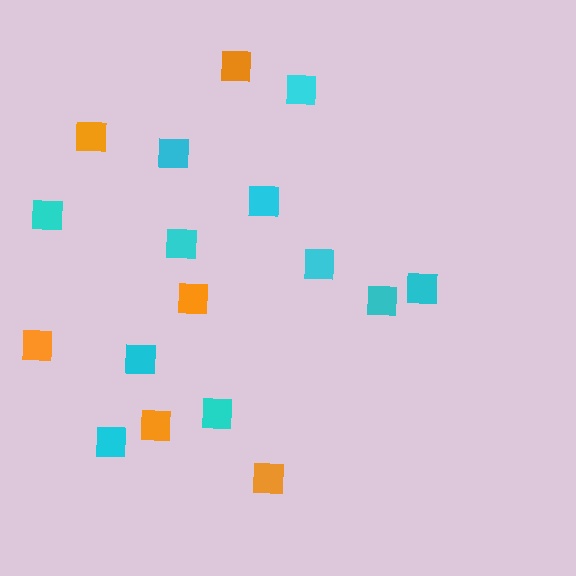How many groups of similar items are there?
There are 2 groups: one group of cyan squares (11) and one group of orange squares (6).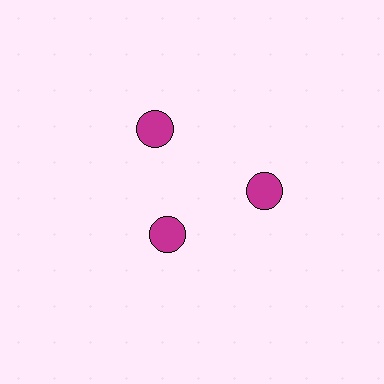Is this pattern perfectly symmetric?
No. The 3 magenta circles are arranged in a ring, but one element near the 7 o'clock position is pulled inward toward the center, breaking the 3-fold rotational symmetry.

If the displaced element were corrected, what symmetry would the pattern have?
It would have 3-fold rotational symmetry — the pattern would map onto itself every 120 degrees.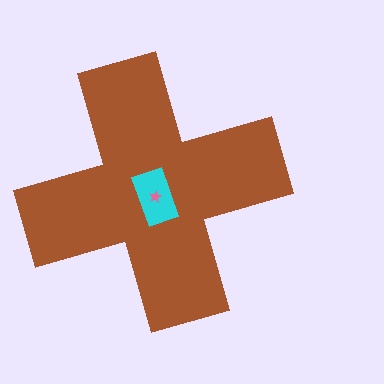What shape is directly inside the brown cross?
The cyan rectangle.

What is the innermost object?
The pink star.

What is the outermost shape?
The brown cross.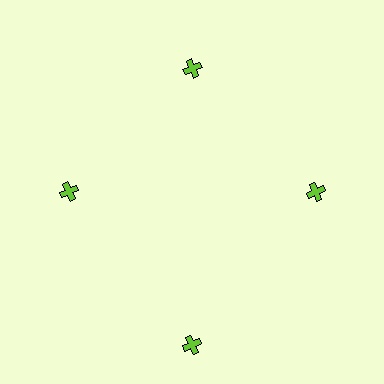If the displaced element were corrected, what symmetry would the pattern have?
It would have 4-fold rotational symmetry — the pattern would map onto itself every 90 degrees.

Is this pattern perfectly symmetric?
No. The 4 lime crosses are arranged in a ring, but one element near the 6 o'clock position is pushed outward from the center, breaking the 4-fold rotational symmetry.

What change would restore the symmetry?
The symmetry would be restored by moving it inward, back onto the ring so that all 4 crosses sit at equal angles and equal distance from the center.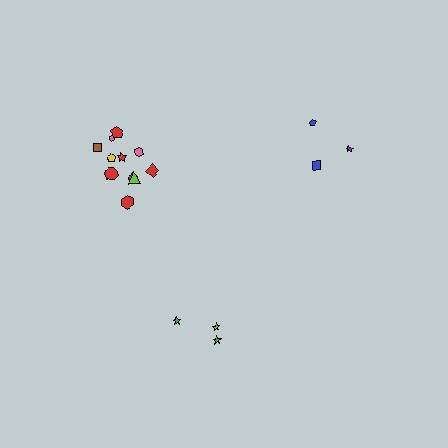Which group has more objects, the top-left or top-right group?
The top-left group.